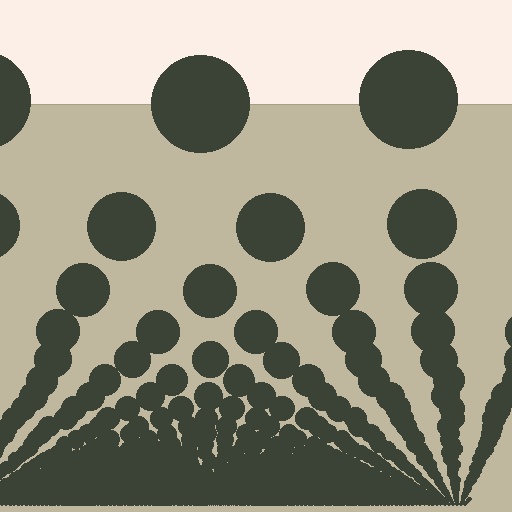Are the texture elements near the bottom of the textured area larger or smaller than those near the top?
Smaller. The gradient is inverted — elements near the bottom are smaller and denser.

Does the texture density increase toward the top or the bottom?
Density increases toward the bottom.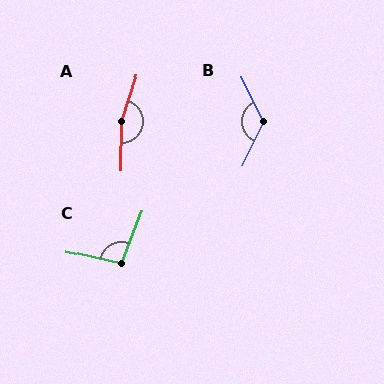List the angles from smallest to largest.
C (99°), B (128°), A (162°).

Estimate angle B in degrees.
Approximately 128 degrees.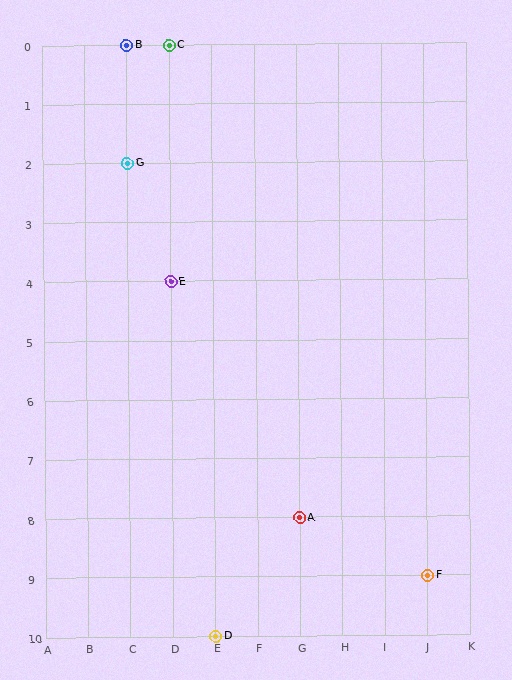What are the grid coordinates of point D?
Point D is at grid coordinates (E, 10).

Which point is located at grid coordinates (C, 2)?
Point G is at (C, 2).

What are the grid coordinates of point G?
Point G is at grid coordinates (C, 2).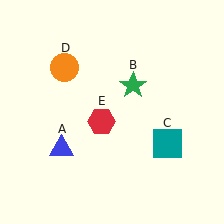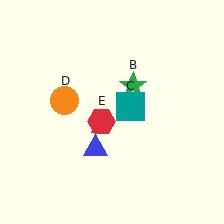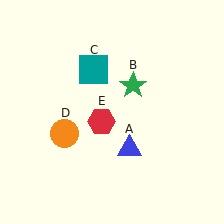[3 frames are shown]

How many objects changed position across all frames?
3 objects changed position: blue triangle (object A), teal square (object C), orange circle (object D).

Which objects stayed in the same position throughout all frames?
Green star (object B) and red hexagon (object E) remained stationary.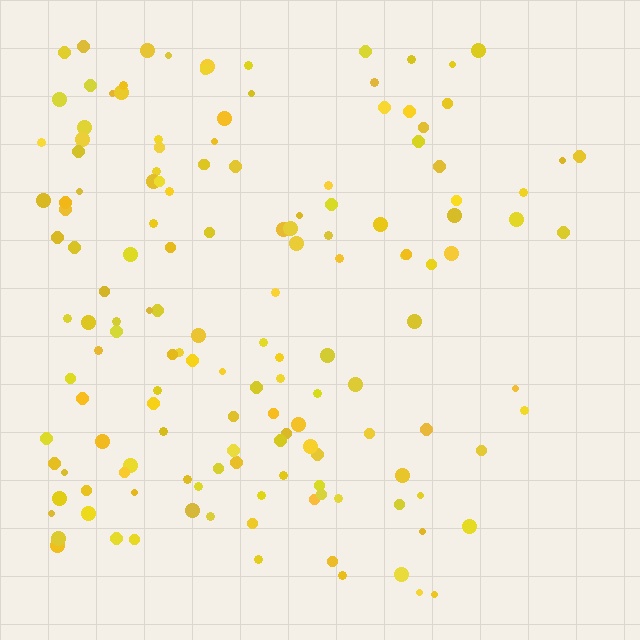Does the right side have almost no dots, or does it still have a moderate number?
Still a moderate number, just noticeably fewer than the left.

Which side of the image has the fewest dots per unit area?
The right.